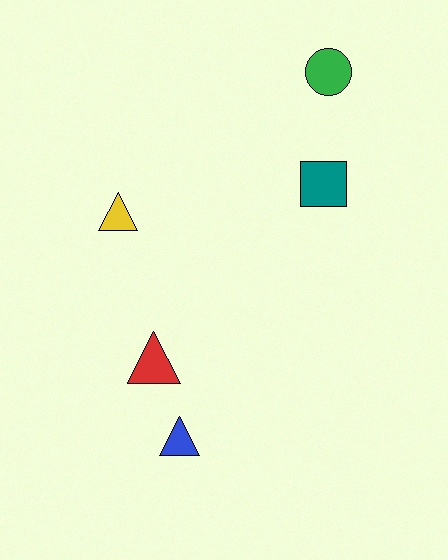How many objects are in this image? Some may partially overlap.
There are 5 objects.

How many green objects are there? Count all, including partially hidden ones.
There is 1 green object.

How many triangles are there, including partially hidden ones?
There are 3 triangles.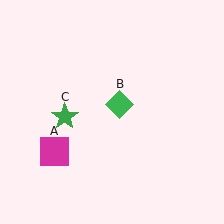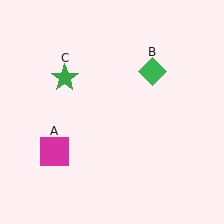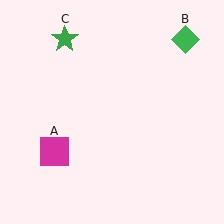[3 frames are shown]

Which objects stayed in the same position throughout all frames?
Magenta square (object A) remained stationary.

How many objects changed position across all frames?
2 objects changed position: green diamond (object B), green star (object C).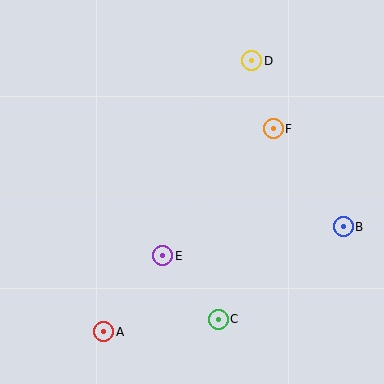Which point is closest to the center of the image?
Point E at (163, 256) is closest to the center.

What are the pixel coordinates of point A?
Point A is at (104, 332).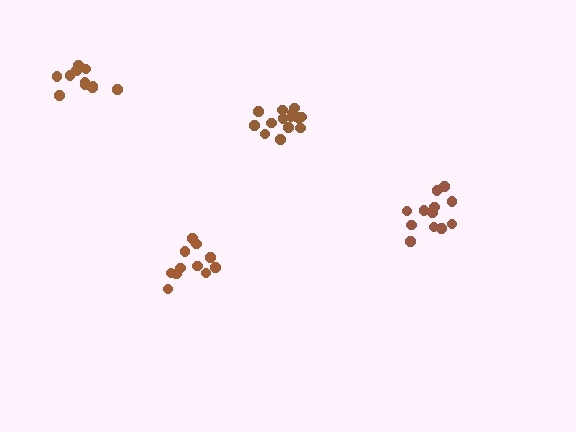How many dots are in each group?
Group 1: 11 dots, Group 2: 15 dots, Group 3: 12 dots, Group 4: 11 dots (49 total).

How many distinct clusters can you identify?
There are 4 distinct clusters.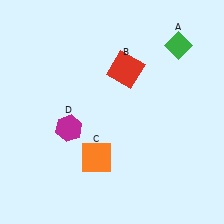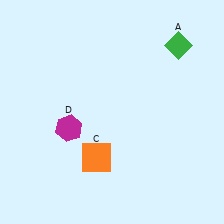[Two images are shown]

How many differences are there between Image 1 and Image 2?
There is 1 difference between the two images.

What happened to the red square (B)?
The red square (B) was removed in Image 2. It was in the top-right area of Image 1.